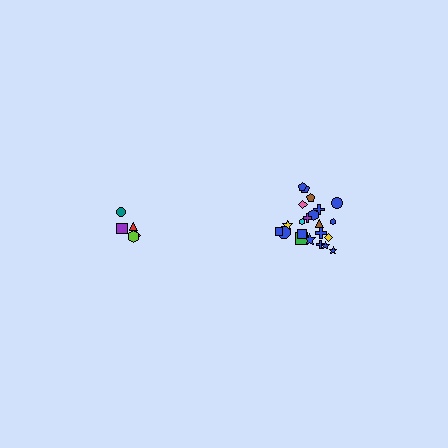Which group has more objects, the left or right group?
The right group.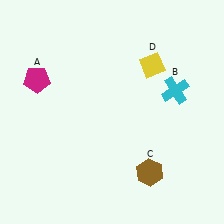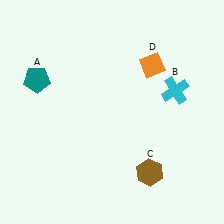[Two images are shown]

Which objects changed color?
A changed from magenta to teal. D changed from yellow to orange.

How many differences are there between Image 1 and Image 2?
There are 2 differences between the two images.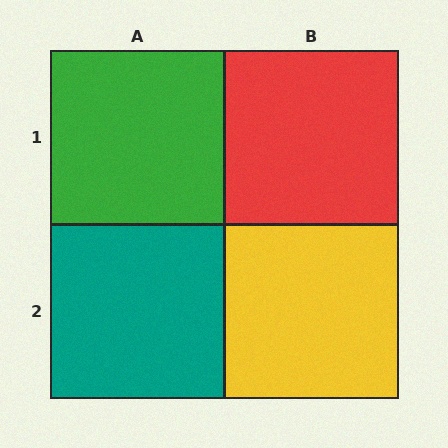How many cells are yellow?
1 cell is yellow.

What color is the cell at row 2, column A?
Teal.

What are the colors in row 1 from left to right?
Green, red.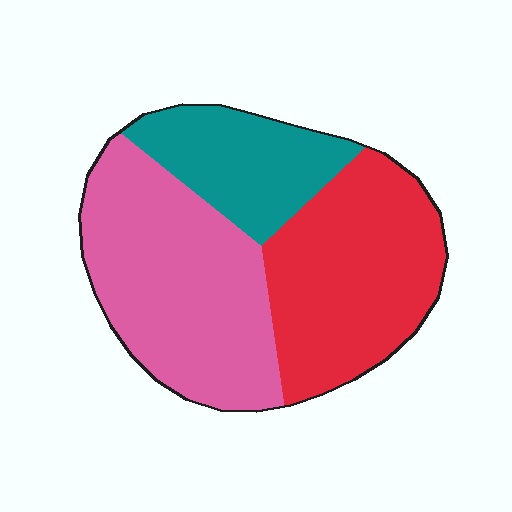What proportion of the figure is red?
Red takes up about three eighths (3/8) of the figure.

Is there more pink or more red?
Pink.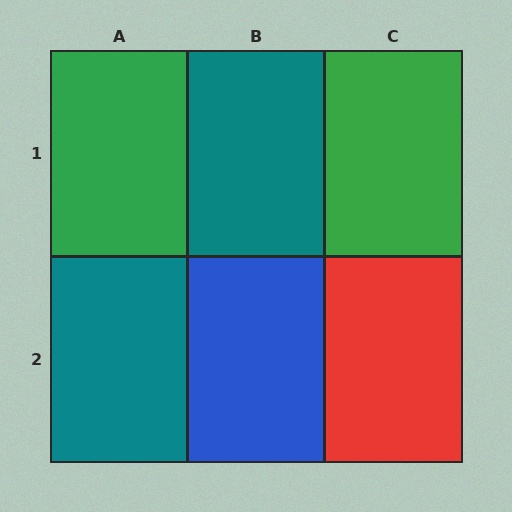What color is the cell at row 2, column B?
Blue.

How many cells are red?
1 cell is red.